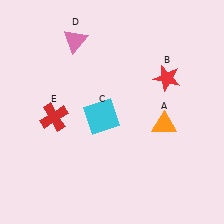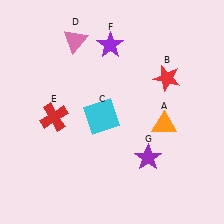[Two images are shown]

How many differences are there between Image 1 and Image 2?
There are 2 differences between the two images.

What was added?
A purple star (F), a purple star (G) were added in Image 2.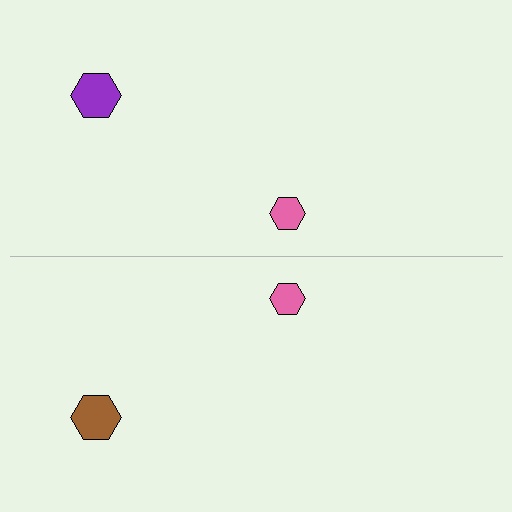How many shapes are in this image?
There are 4 shapes in this image.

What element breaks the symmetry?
The brown hexagon on the bottom side breaks the symmetry — its mirror counterpart is purple.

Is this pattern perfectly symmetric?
No, the pattern is not perfectly symmetric. The brown hexagon on the bottom side breaks the symmetry — its mirror counterpart is purple.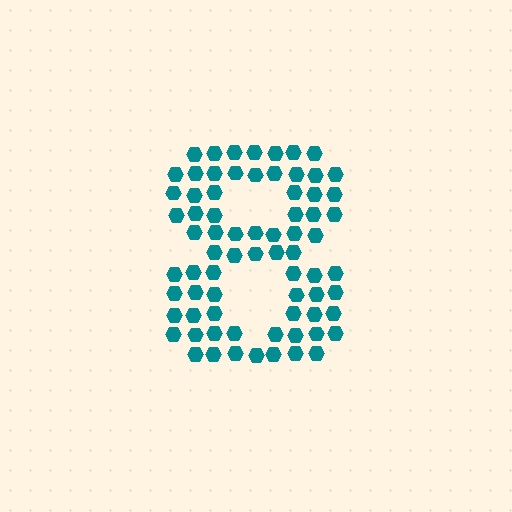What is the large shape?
The large shape is the digit 8.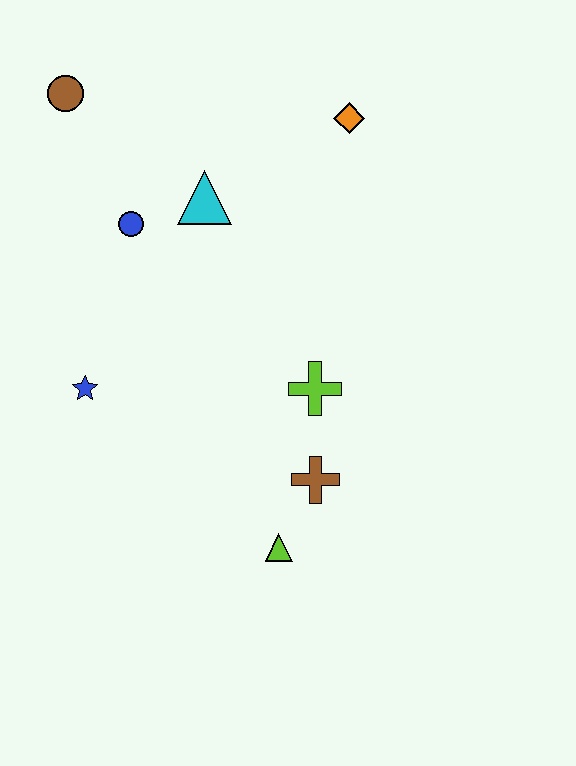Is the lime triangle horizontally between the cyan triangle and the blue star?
No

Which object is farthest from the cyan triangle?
The lime triangle is farthest from the cyan triangle.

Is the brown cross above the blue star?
No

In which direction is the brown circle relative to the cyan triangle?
The brown circle is to the left of the cyan triangle.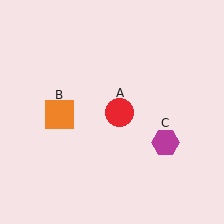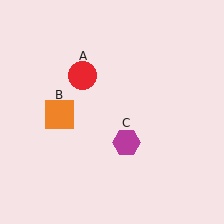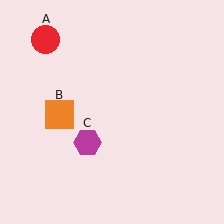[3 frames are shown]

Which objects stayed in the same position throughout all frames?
Orange square (object B) remained stationary.